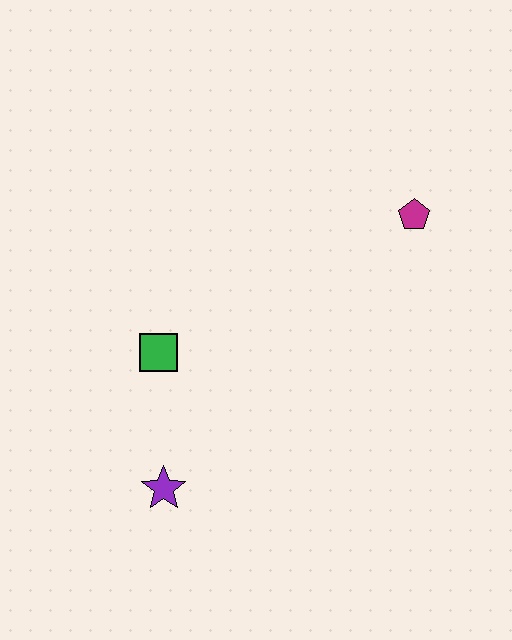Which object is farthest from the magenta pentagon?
The purple star is farthest from the magenta pentagon.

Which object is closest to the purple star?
The green square is closest to the purple star.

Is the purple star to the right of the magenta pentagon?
No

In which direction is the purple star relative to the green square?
The purple star is below the green square.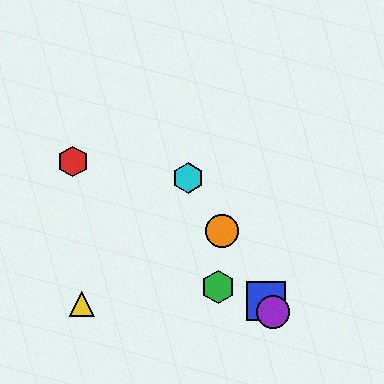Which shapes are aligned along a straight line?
The blue square, the purple circle, the orange circle, the cyan hexagon are aligned along a straight line.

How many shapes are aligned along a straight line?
4 shapes (the blue square, the purple circle, the orange circle, the cyan hexagon) are aligned along a straight line.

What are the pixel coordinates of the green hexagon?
The green hexagon is at (218, 287).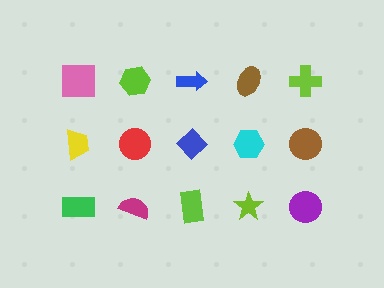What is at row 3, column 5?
A purple circle.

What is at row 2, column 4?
A cyan hexagon.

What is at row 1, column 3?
A blue arrow.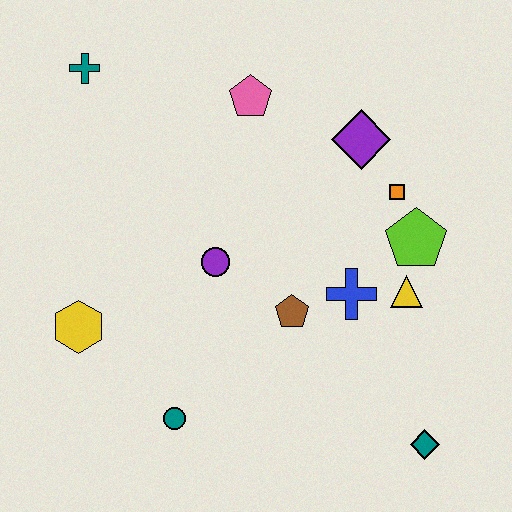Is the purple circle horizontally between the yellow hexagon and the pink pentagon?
Yes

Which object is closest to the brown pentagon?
The blue cross is closest to the brown pentagon.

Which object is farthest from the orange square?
The yellow hexagon is farthest from the orange square.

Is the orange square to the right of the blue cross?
Yes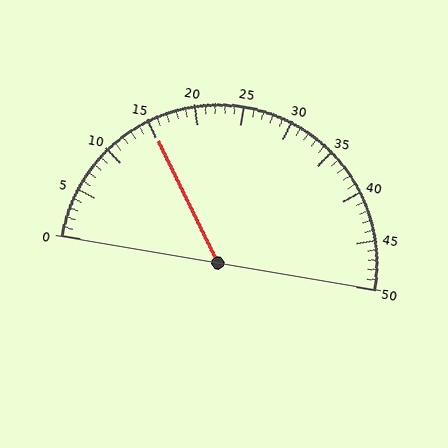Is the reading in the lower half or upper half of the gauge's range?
The reading is in the lower half of the range (0 to 50).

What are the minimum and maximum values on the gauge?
The gauge ranges from 0 to 50.